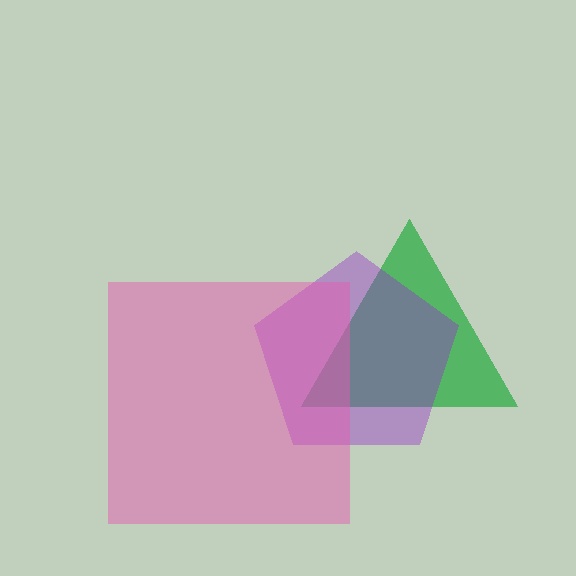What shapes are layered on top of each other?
The layered shapes are: a green triangle, a purple pentagon, a pink square.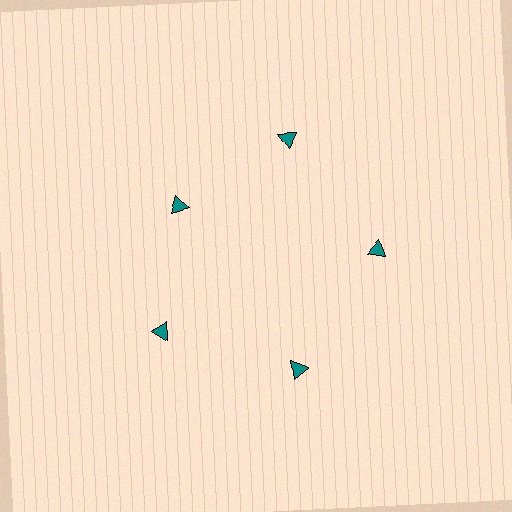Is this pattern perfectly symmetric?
No. The 5 teal triangles are arranged in a ring, but one element near the 10 o'clock position is pulled inward toward the center, breaking the 5-fold rotational symmetry.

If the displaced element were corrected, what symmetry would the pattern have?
It would have 5-fold rotational symmetry — the pattern would map onto itself every 72 degrees.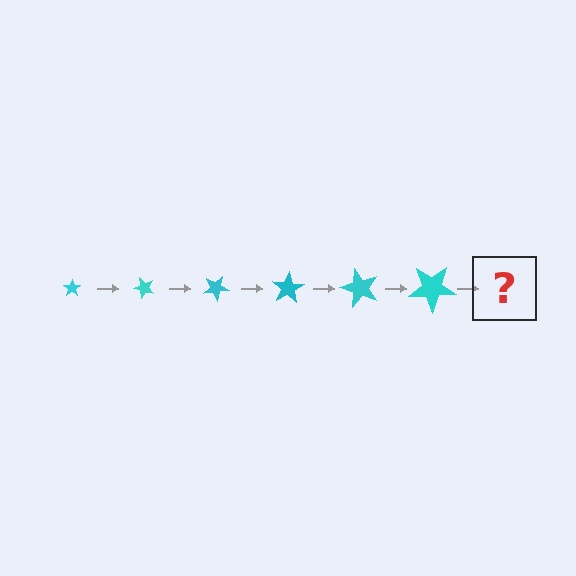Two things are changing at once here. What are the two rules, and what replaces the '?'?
The two rules are that the star grows larger each step and it rotates 50 degrees each step. The '?' should be a star, larger than the previous one and rotated 300 degrees from the start.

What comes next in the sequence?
The next element should be a star, larger than the previous one and rotated 300 degrees from the start.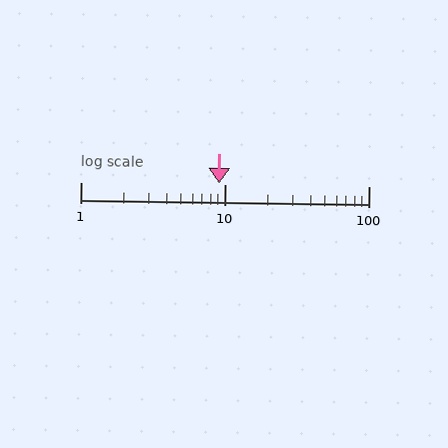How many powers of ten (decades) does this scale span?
The scale spans 2 decades, from 1 to 100.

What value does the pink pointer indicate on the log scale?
The pointer indicates approximately 9.2.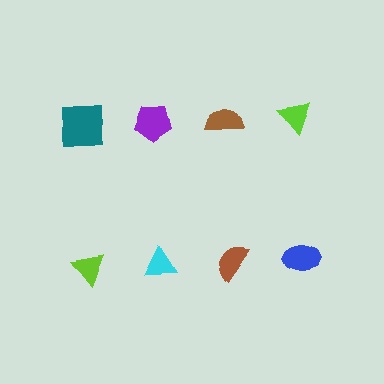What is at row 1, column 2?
A purple pentagon.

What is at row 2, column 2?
A cyan triangle.